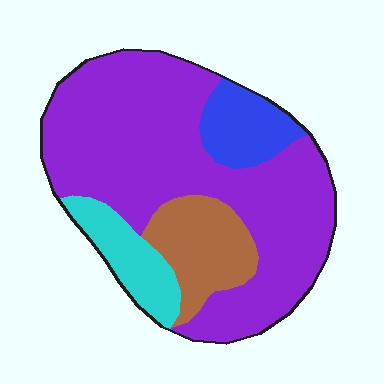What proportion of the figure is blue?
Blue covers about 10% of the figure.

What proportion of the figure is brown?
Brown takes up about one eighth (1/8) of the figure.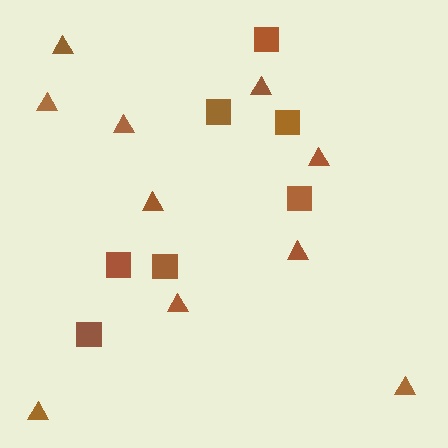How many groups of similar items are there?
There are 2 groups: one group of squares (7) and one group of triangles (10).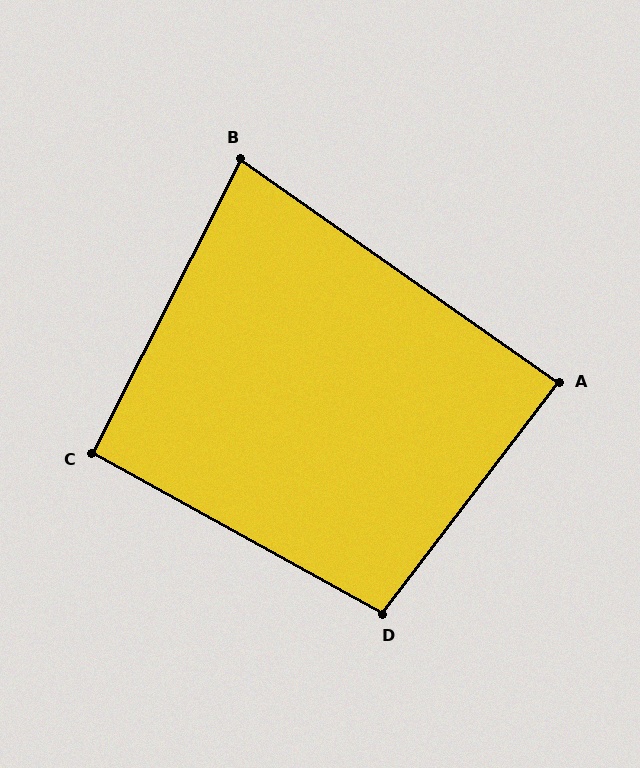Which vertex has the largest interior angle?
D, at approximately 98 degrees.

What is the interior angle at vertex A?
Approximately 88 degrees (approximately right).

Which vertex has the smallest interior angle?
B, at approximately 82 degrees.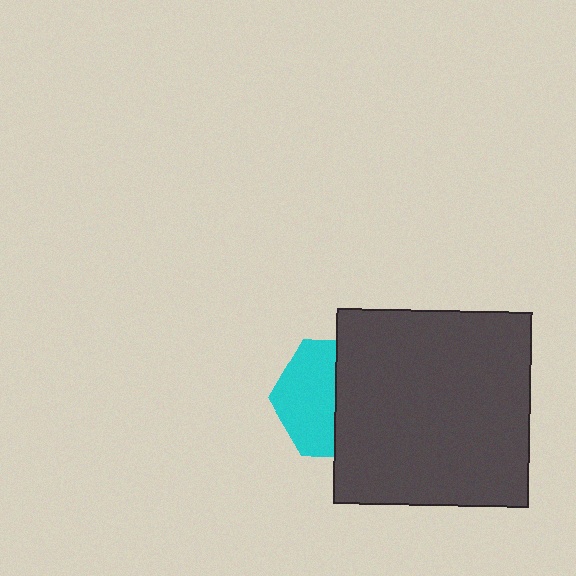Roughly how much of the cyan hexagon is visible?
About half of it is visible (roughly 49%).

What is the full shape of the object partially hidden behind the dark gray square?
The partially hidden object is a cyan hexagon.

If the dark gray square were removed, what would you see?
You would see the complete cyan hexagon.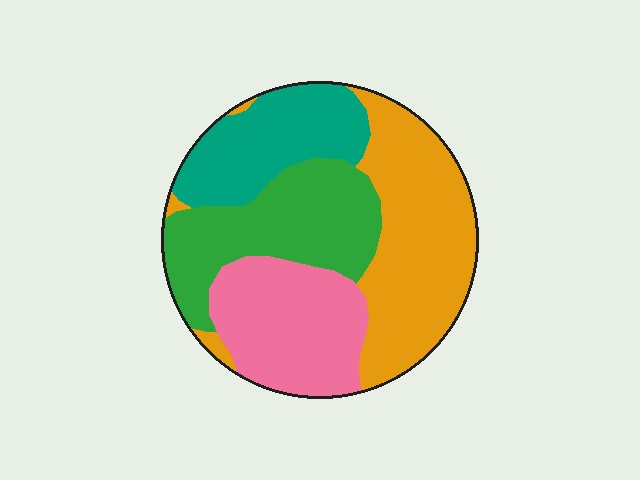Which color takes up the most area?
Orange, at roughly 35%.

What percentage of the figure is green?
Green takes up about one quarter (1/4) of the figure.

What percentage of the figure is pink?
Pink takes up between a sixth and a third of the figure.